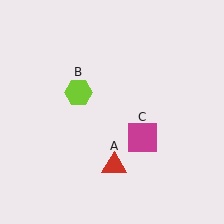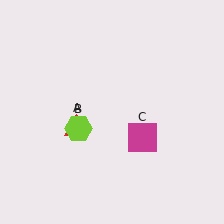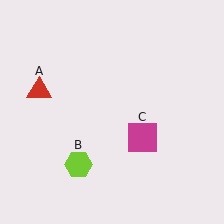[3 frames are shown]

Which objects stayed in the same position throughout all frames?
Magenta square (object C) remained stationary.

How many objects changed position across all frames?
2 objects changed position: red triangle (object A), lime hexagon (object B).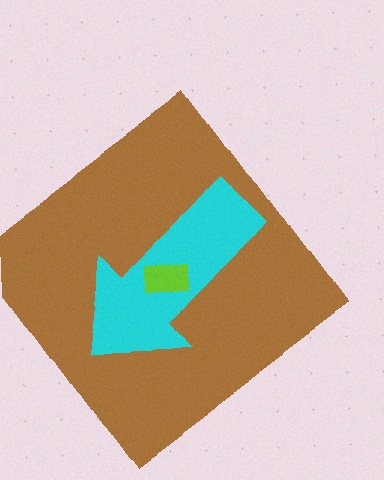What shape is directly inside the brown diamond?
The cyan arrow.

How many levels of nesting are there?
3.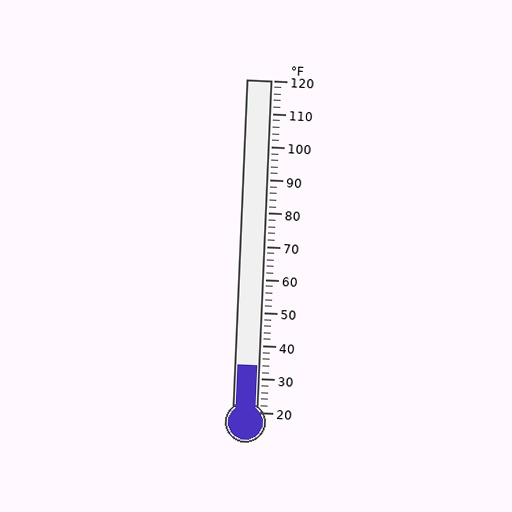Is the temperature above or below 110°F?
The temperature is below 110°F.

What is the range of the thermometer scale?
The thermometer scale ranges from 20°F to 120°F.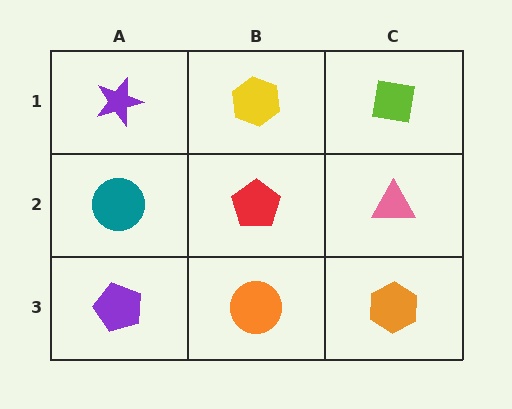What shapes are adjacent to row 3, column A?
A teal circle (row 2, column A), an orange circle (row 3, column B).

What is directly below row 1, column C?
A pink triangle.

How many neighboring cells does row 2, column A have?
3.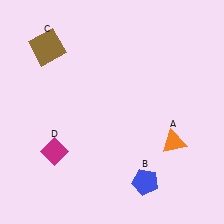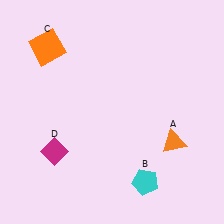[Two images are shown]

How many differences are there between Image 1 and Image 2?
There are 2 differences between the two images.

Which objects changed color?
B changed from blue to cyan. C changed from brown to orange.